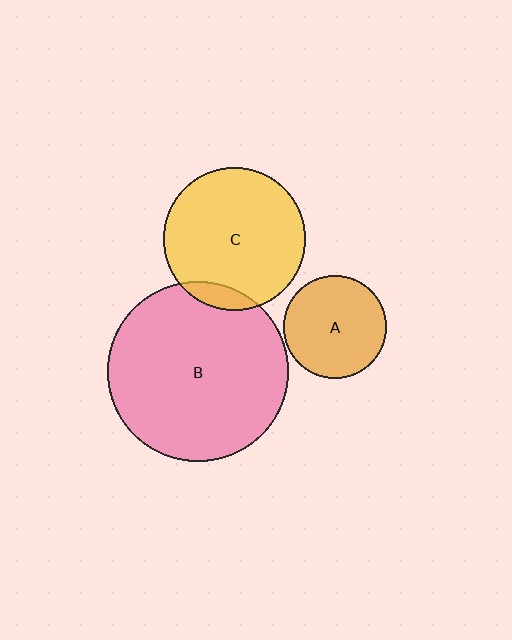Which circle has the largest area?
Circle B (pink).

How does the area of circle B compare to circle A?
Approximately 3.1 times.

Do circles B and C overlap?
Yes.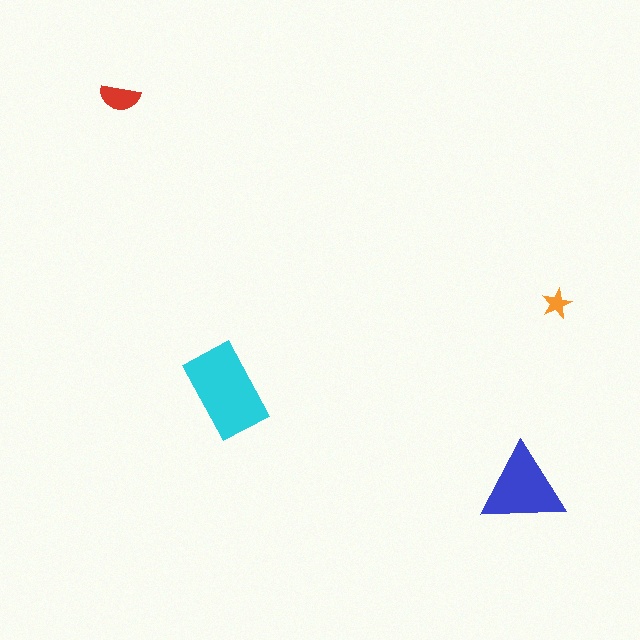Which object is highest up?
The red semicircle is topmost.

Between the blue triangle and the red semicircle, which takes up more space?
The blue triangle.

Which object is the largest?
The cyan rectangle.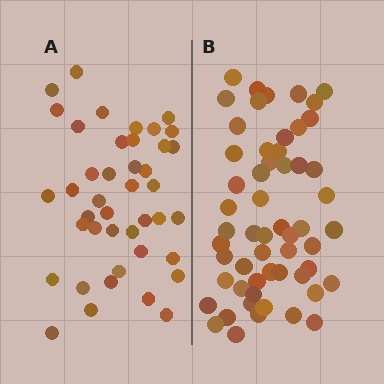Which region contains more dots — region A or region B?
Region B (the right region) has more dots.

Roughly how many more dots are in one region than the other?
Region B has approximately 15 more dots than region A.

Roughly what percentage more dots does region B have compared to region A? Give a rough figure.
About 35% more.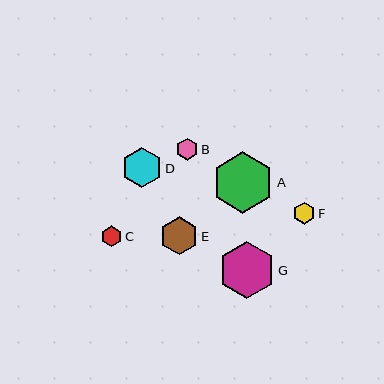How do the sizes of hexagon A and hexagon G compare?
Hexagon A and hexagon G are approximately the same size.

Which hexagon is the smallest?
Hexagon C is the smallest with a size of approximately 21 pixels.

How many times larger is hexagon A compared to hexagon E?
Hexagon A is approximately 1.6 times the size of hexagon E.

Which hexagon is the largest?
Hexagon A is the largest with a size of approximately 61 pixels.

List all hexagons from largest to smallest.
From largest to smallest: A, G, D, E, B, F, C.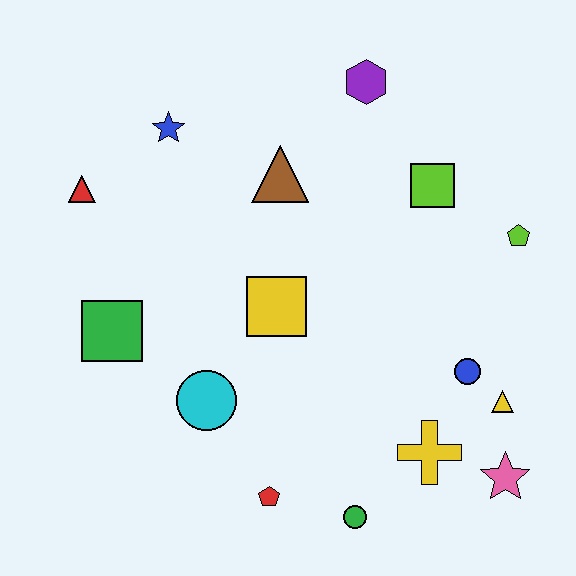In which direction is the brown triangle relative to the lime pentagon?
The brown triangle is to the left of the lime pentagon.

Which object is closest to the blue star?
The red triangle is closest to the blue star.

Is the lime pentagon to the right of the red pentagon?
Yes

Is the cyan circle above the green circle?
Yes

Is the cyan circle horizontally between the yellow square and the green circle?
No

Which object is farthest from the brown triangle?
The pink star is farthest from the brown triangle.